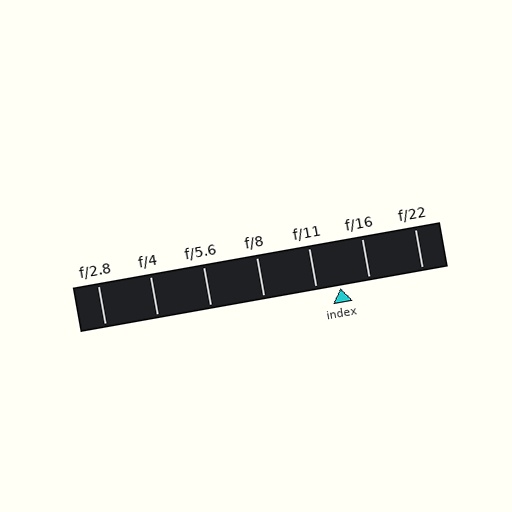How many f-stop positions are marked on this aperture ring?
There are 7 f-stop positions marked.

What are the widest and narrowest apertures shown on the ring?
The widest aperture shown is f/2.8 and the narrowest is f/22.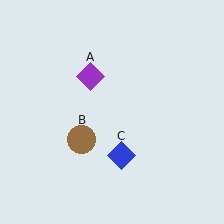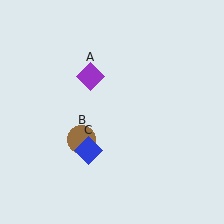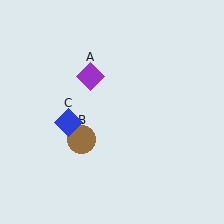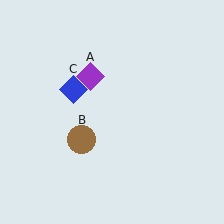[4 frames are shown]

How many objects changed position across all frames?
1 object changed position: blue diamond (object C).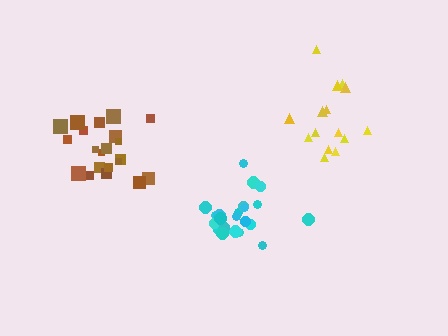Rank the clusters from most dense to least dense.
cyan, brown, yellow.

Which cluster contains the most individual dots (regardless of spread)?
Cyan (22).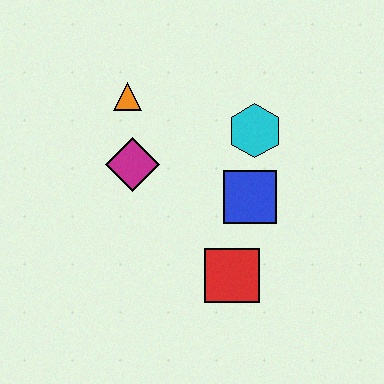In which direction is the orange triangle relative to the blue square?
The orange triangle is to the left of the blue square.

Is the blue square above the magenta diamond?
No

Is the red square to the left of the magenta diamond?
No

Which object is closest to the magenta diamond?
The orange triangle is closest to the magenta diamond.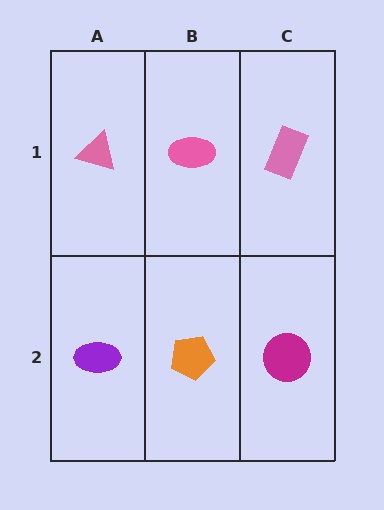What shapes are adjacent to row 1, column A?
A purple ellipse (row 2, column A), a pink ellipse (row 1, column B).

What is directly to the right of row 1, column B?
A pink rectangle.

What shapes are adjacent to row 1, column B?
An orange pentagon (row 2, column B), a pink triangle (row 1, column A), a pink rectangle (row 1, column C).